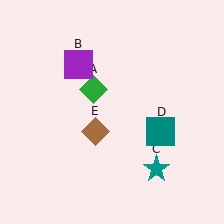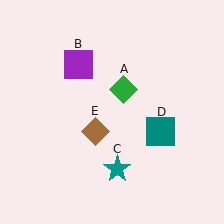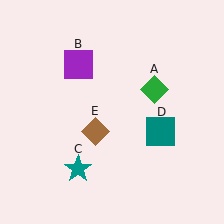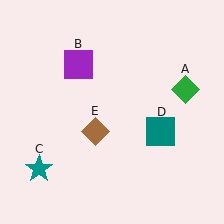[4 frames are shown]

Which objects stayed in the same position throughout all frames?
Purple square (object B) and teal square (object D) and brown diamond (object E) remained stationary.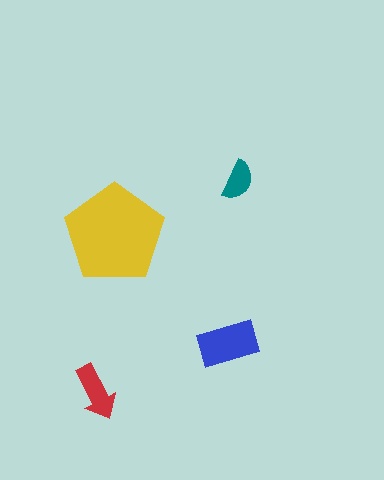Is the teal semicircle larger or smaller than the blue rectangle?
Smaller.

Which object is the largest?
The yellow pentagon.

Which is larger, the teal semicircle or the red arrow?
The red arrow.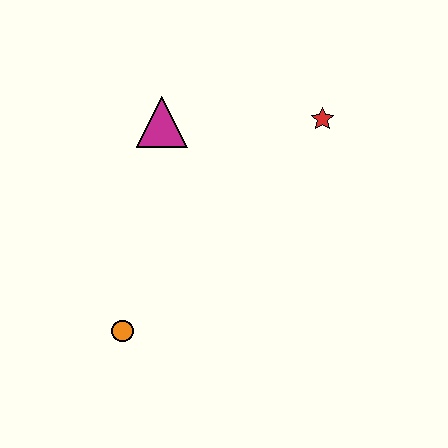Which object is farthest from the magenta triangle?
The orange circle is farthest from the magenta triangle.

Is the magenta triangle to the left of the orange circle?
No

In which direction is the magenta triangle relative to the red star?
The magenta triangle is to the left of the red star.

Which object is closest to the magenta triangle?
The red star is closest to the magenta triangle.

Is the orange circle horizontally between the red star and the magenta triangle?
No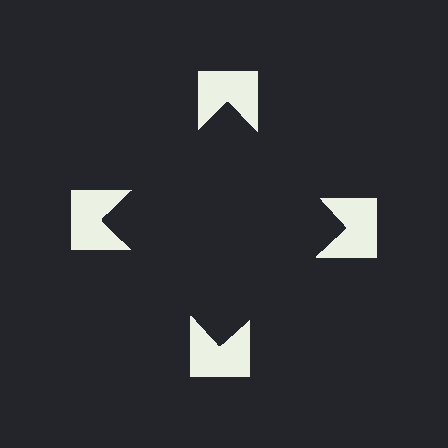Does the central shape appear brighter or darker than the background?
It typically appears slightly darker than the background, even though no actual brightness change is drawn.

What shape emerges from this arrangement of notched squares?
An illusory square — its edges are inferred from the aligned wedge cuts in the notched squares, not physically drawn.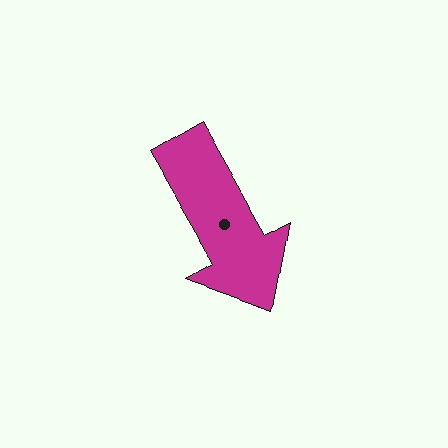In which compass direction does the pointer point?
Southeast.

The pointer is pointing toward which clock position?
Roughly 5 o'clock.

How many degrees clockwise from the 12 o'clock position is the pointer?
Approximately 150 degrees.